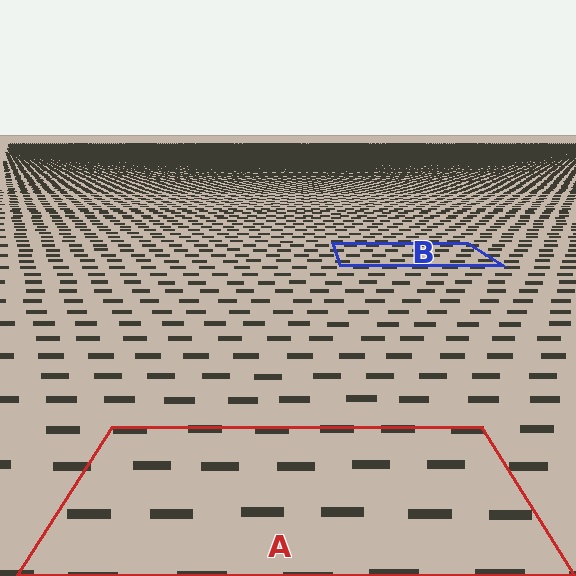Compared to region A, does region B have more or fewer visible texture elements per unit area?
Region B has more texture elements per unit area — they are packed more densely because it is farther away.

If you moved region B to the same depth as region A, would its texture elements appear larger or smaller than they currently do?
They would appear larger. At a closer depth, the same texture elements are projected at a bigger on-screen size.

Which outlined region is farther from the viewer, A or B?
Region B is farther from the viewer — the texture elements inside it appear smaller and more densely packed.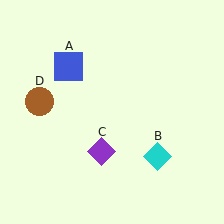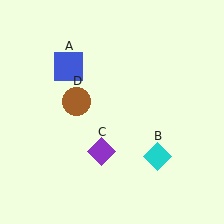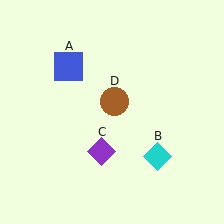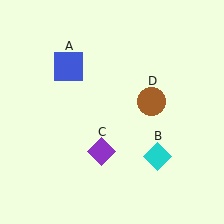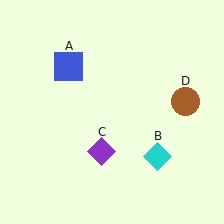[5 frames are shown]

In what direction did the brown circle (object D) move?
The brown circle (object D) moved right.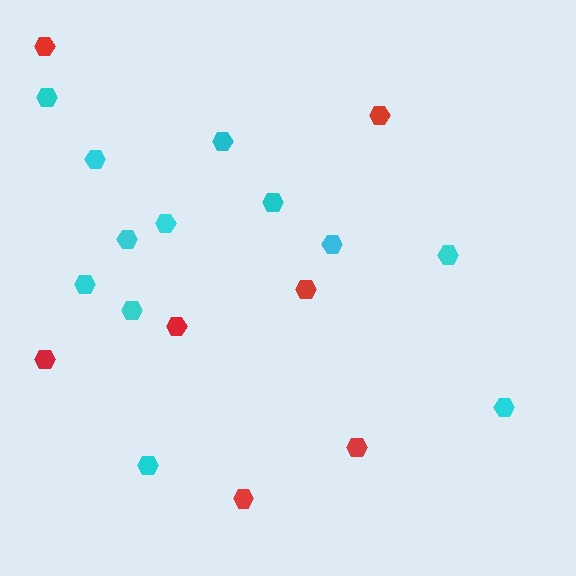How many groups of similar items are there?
There are 2 groups: one group of red hexagons (7) and one group of cyan hexagons (12).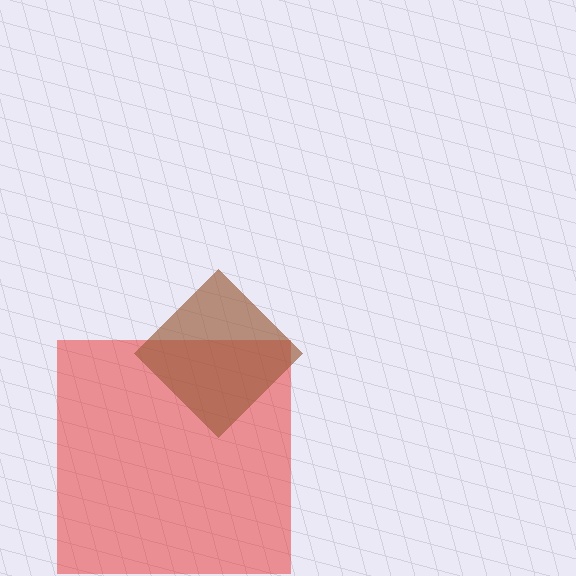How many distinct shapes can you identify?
There are 2 distinct shapes: a red square, a brown diamond.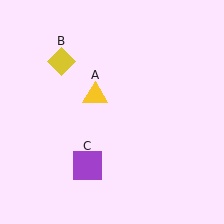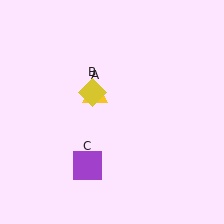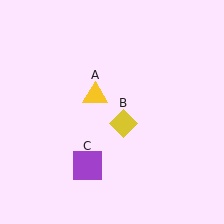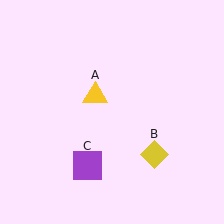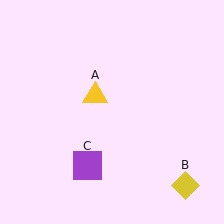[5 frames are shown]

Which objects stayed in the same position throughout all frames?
Yellow triangle (object A) and purple square (object C) remained stationary.